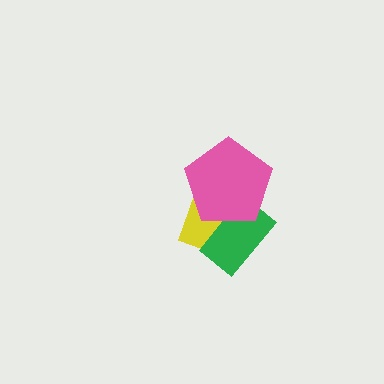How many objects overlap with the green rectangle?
2 objects overlap with the green rectangle.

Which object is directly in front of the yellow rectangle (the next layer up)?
The green rectangle is directly in front of the yellow rectangle.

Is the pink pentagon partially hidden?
No, no other shape covers it.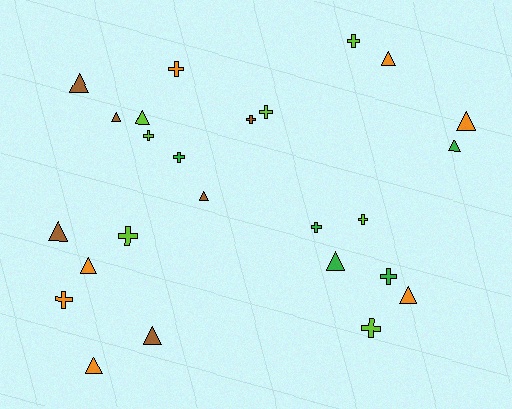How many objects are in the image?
There are 25 objects.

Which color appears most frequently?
Lime, with 7 objects.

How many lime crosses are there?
There are 6 lime crosses.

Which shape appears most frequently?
Triangle, with 13 objects.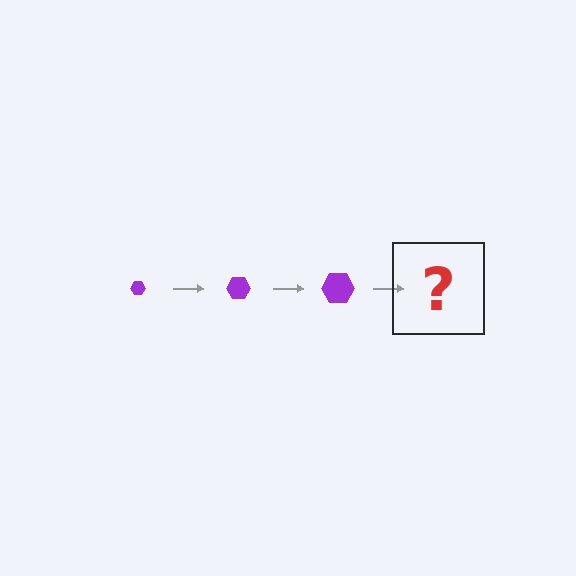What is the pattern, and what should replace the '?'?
The pattern is that the hexagon gets progressively larger each step. The '?' should be a purple hexagon, larger than the previous one.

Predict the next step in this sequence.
The next step is a purple hexagon, larger than the previous one.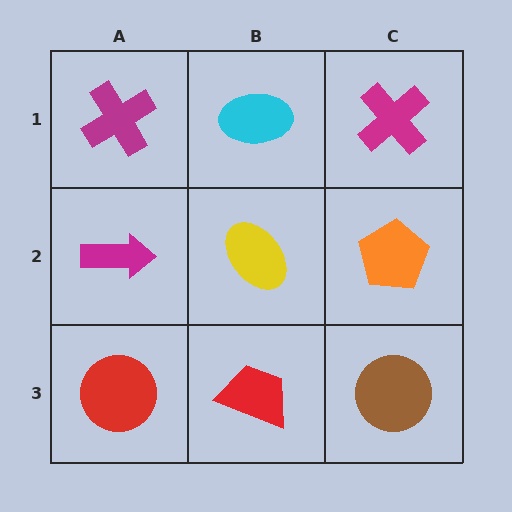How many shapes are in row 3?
3 shapes.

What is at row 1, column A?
A magenta cross.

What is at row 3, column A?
A red circle.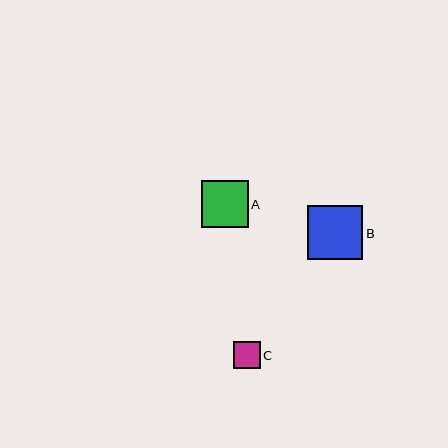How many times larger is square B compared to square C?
Square B is approximately 2.1 times the size of square C.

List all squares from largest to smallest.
From largest to smallest: B, A, C.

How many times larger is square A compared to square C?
Square A is approximately 1.8 times the size of square C.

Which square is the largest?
Square B is the largest with a size of approximately 55 pixels.